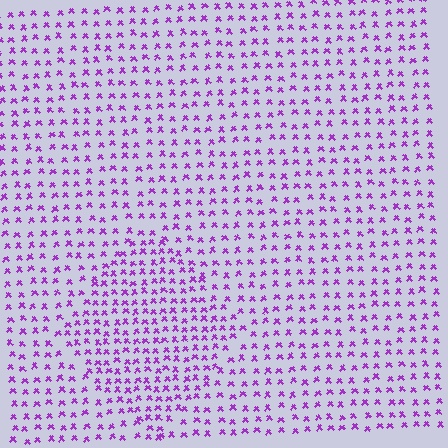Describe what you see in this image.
The image contains small purple elements arranged at two different densities. A diamond-shaped region is visible where the elements are more densely packed than the surrounding area.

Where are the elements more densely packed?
The elements are more densely packed inside the diamond boundary.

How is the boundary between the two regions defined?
The boundary is defined by a change in element density (approximately 1.6x ratio). All elements are the same color, size, and shape.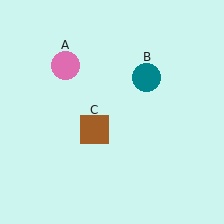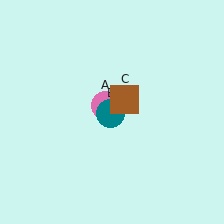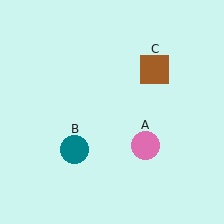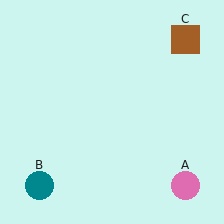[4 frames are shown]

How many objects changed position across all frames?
3 objects changed position: pink circle (object A), teal circle (object B), brown square (object C).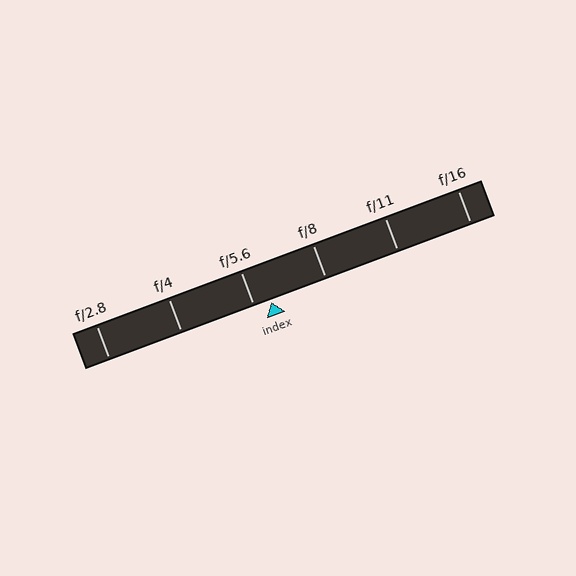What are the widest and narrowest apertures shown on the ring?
The widest aperture shown is f/2.8 and the narrowest is f/16.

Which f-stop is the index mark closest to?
The index mark is closest to f/5.6.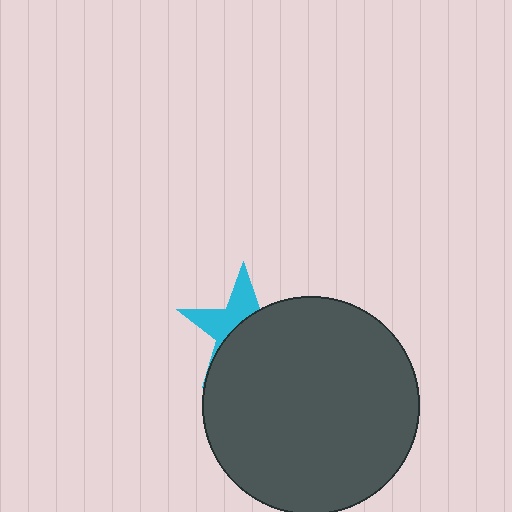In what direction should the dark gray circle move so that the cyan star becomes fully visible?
The dark gray circle should move down. That is the shortest direction to clear the overlap and leave the cyan star fully visible.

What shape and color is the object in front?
The object in front is a dark gray circle.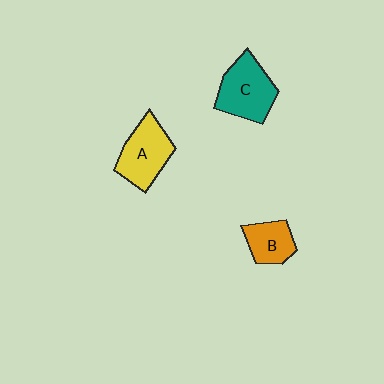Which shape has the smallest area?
Shape B (orange).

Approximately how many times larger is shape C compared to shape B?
Approximately 1.6 times.